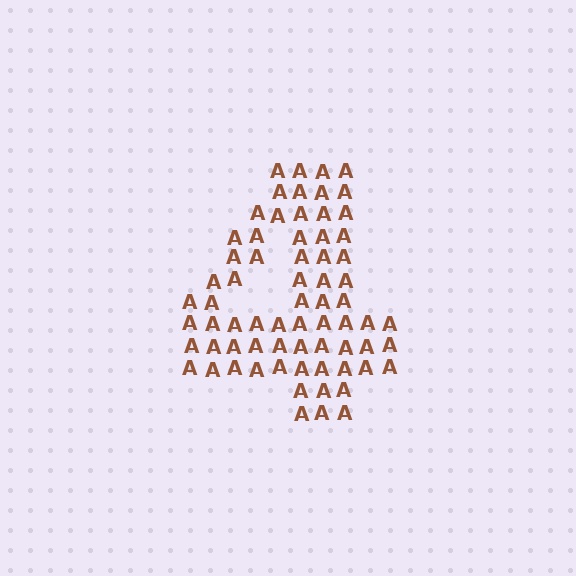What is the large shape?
The large shape is the digit 4.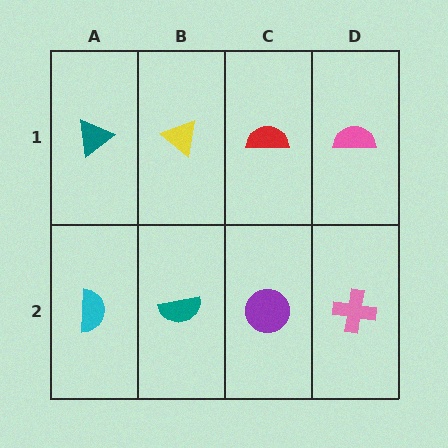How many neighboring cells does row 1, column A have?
2.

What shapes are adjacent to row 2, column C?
A red semicircle (row 1, column C), a teal semicircle (row 2, column B), a pink cross (row 2, column D).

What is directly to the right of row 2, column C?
A pink cross.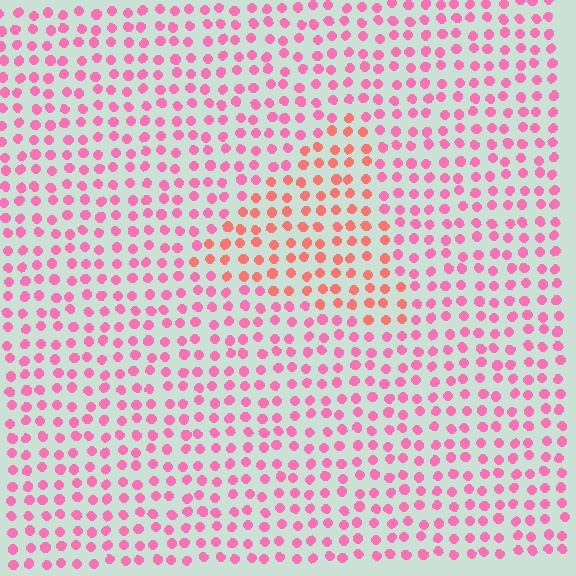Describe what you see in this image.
The image is filled with small pink elements in a uniform arrangement. A triangle-shaped region is visible where the elements are tinted to a slightly different hue, forming a subtle color boundary.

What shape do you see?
I see a triangle.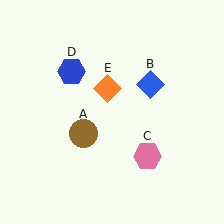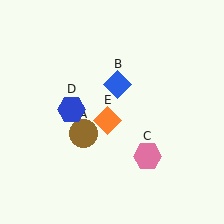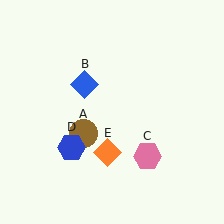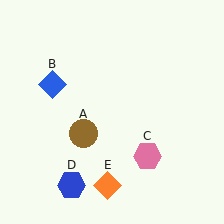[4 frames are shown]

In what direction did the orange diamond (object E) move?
The orange diamond (object E) moved down.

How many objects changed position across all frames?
3 objects changed position: blue diamond (object B), blue hexagon (object D), orange diamond (object E).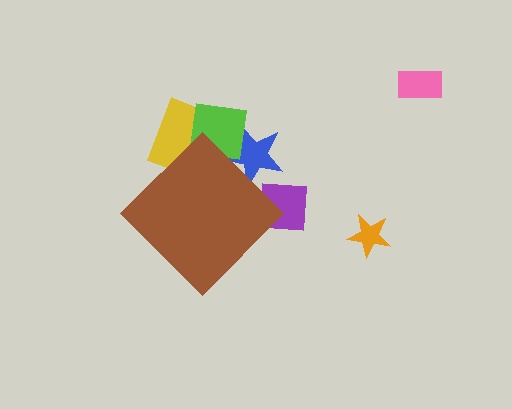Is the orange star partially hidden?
No, the orange star is fully visible.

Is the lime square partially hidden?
Yes, the lime square is partially hidden behind the brown diamond.